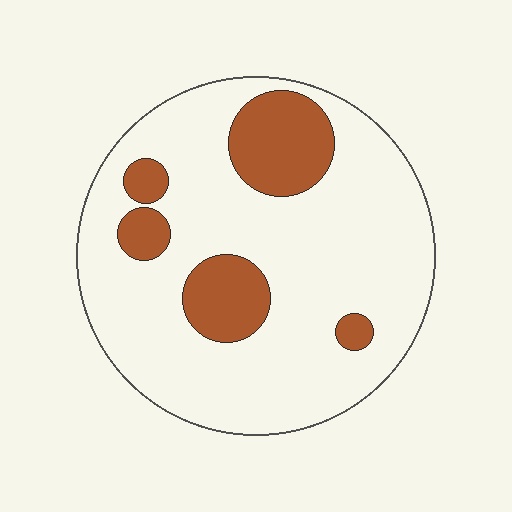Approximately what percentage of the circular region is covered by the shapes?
Approximately 20%.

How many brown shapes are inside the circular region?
5.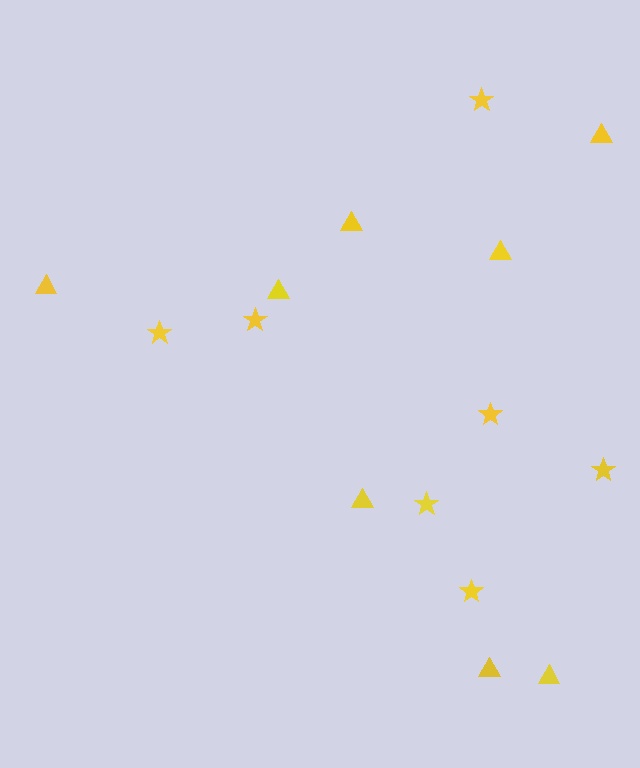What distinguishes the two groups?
There are 2 groups: one group of stars (7) and one group of triangles (8).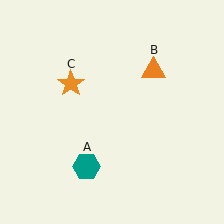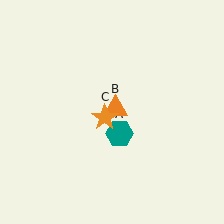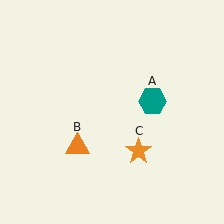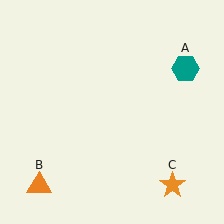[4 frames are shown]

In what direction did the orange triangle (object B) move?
The orange triangle (object B) moved down and to the left.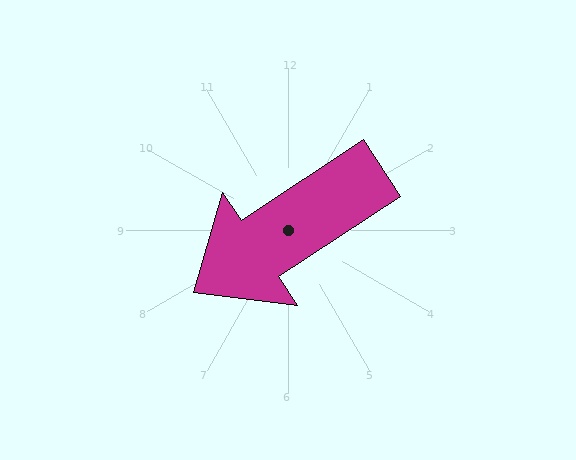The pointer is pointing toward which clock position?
Roughly 8 o'clock.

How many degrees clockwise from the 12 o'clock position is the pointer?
Approximately 237 degrees.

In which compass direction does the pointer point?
Southwest.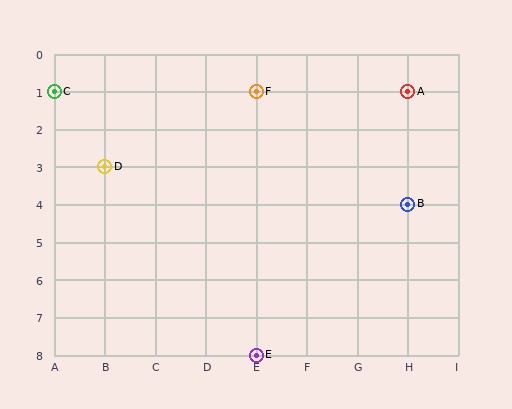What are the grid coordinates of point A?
Point A is at grid coordinates (H, 1).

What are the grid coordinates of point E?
Point E is at grid coordinates (E, 8).